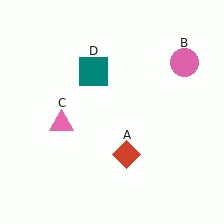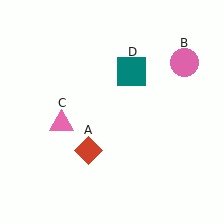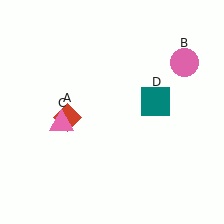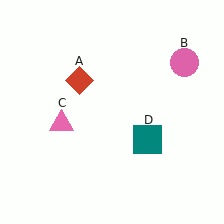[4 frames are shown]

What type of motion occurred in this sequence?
The red diamond (object A), teal square (object D) rotated clockwise around the center of the scene.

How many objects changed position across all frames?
2 objects changed position: red diamond (object A), teal square (object D).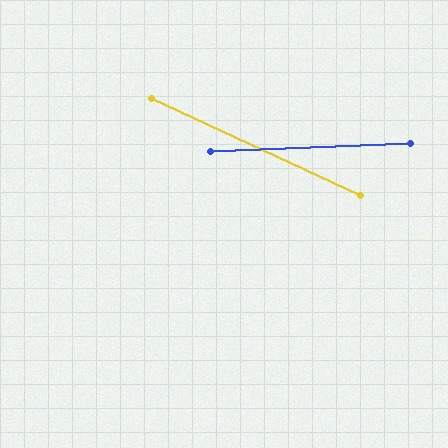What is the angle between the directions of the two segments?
Approximately 27 degrees.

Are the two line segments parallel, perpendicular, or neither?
Neither parallel nor perpendicular — they differ by about 27°.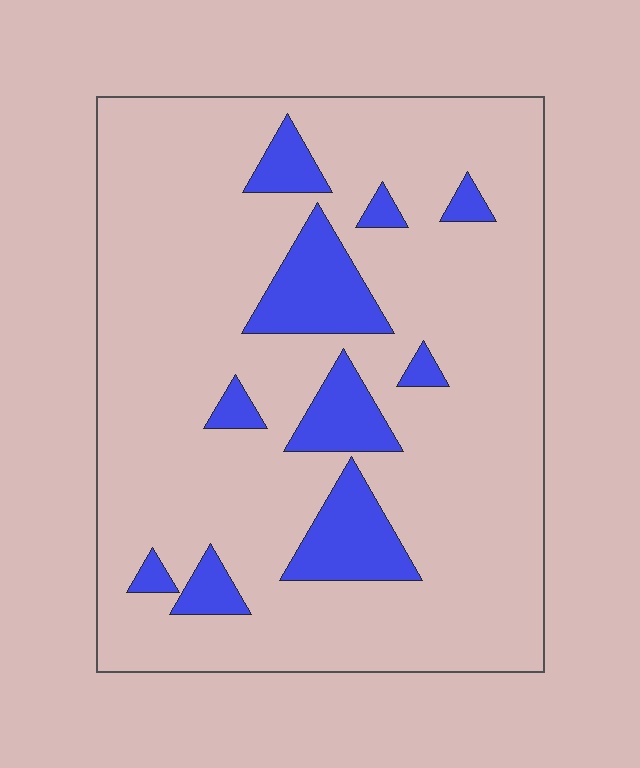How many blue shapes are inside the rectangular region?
10.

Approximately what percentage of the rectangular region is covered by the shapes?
Approximately 15%.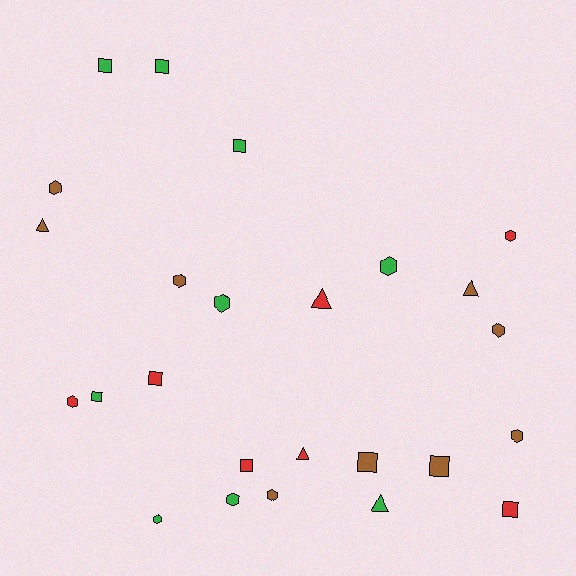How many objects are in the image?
There are 25 objects.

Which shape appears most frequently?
Hexagon, with 11 objects.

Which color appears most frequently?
Green, with 9 objects.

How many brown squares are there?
There are 2 brown squares.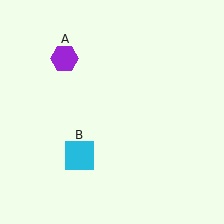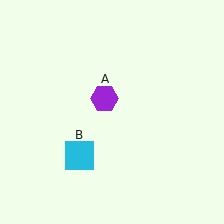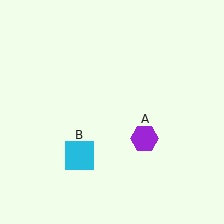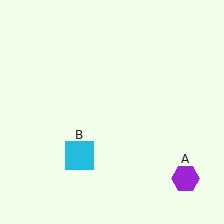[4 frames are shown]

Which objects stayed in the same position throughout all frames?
Cyan square (object B) remained stationary.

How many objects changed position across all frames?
1 object changed position: purple hexagon (object A).